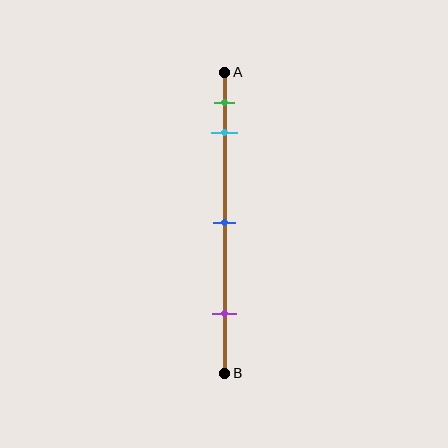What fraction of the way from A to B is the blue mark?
The blue mark is approximately 50% (0.5) of the way from A to B.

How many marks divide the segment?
There are 4 marks dividing the segment.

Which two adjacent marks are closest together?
The green and cyan marks are the closest adjacent pair.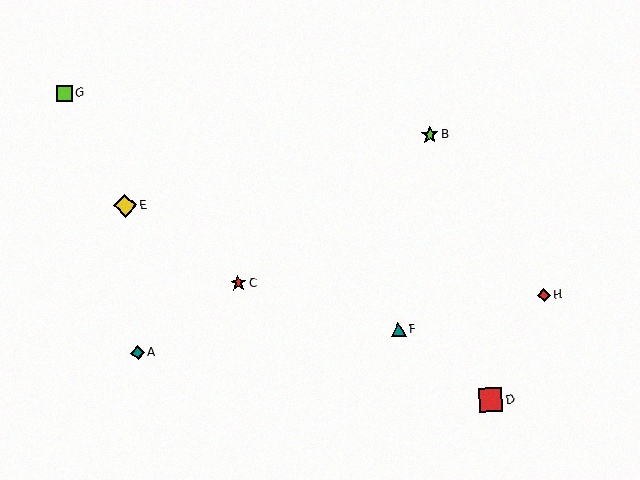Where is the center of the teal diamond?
The center of the teal diamond is at (138, 353).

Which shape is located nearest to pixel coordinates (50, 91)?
The lime square (labeled G) at (64, 93) is nearest to that location.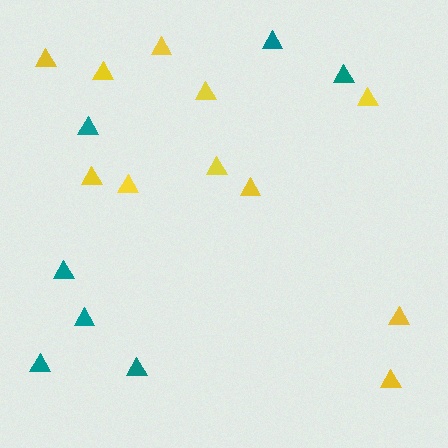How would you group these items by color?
There are 2 groups: one group of teal triangles (7) and one group of yellow triangles (11).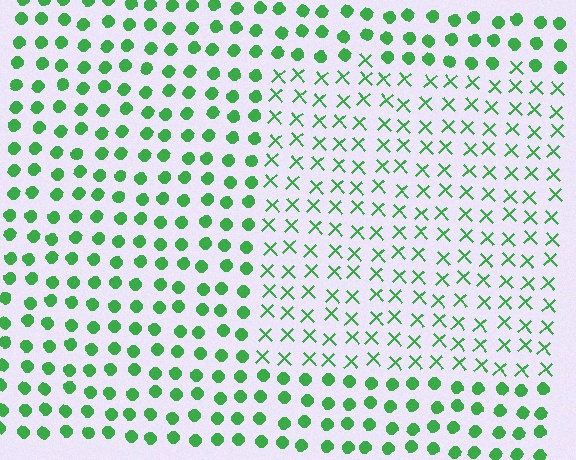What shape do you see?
I see a rectangle.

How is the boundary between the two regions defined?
The boundary is defined by a change in element shape: X marks inside vs. circles outside. All elements share the same color and spacing.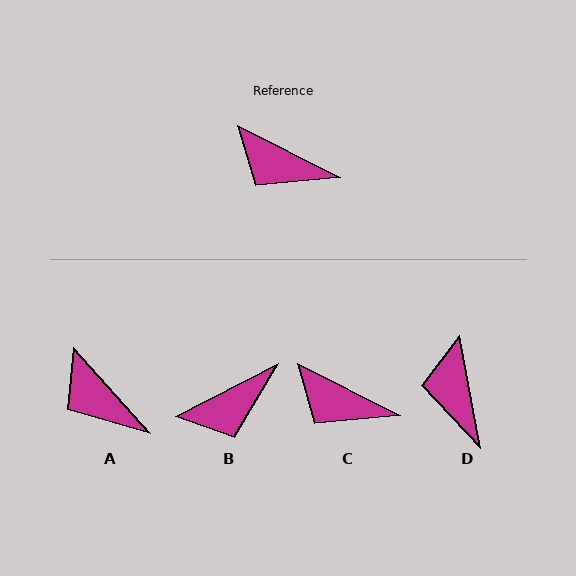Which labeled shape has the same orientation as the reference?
C.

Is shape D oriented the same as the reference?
No, it is off by about 53 degrees.